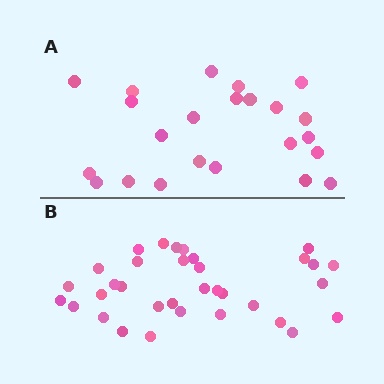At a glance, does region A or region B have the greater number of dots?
Region B (the bottom region) has more dots.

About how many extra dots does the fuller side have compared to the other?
Region B has roughly 12 or so more dots than region A.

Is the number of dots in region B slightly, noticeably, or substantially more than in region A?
Region B has substantially more. The ratio is roughly 1.5 to 1.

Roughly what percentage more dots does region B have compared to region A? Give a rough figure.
About 50% more.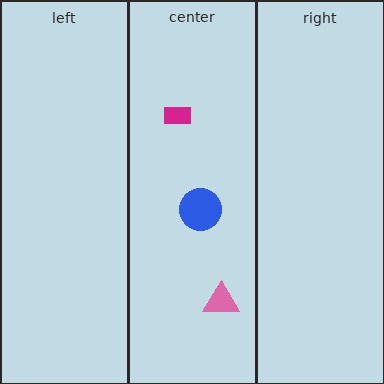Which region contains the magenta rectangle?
The center region.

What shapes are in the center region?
The magenta rectangle, the pink triangle, the blue circle.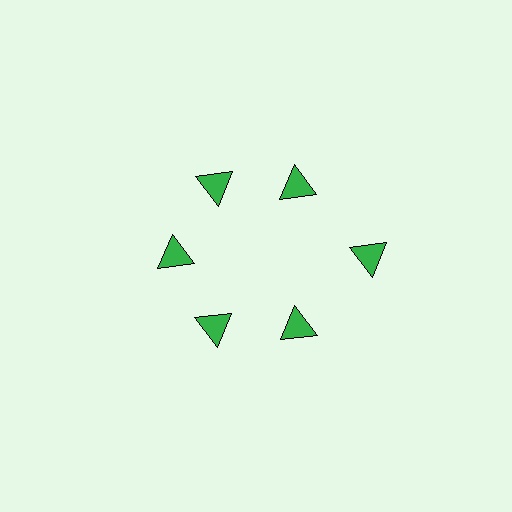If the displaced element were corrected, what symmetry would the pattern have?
It would have 6-fold rotational symmetry — the pattern would map onto itself every 60 degrees.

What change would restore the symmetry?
The symmetry would be restored by moving it inward, back onto the ring so that all 6 triangles sit at equal angles and equal distance from the center.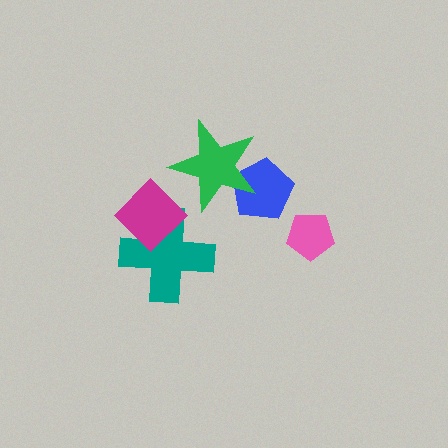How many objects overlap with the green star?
1 object overlaps with the green star.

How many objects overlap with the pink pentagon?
0 objects overlap with the pink pentagon.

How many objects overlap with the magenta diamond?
1 object overlaps with the magenta diamond.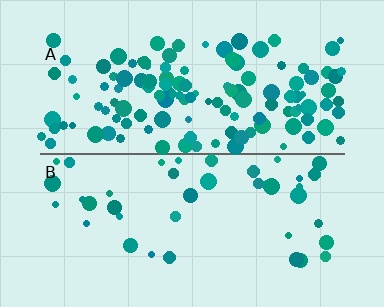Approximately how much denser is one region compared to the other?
Approximately 3.1× — region A over region B.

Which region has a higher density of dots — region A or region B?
A (the top).